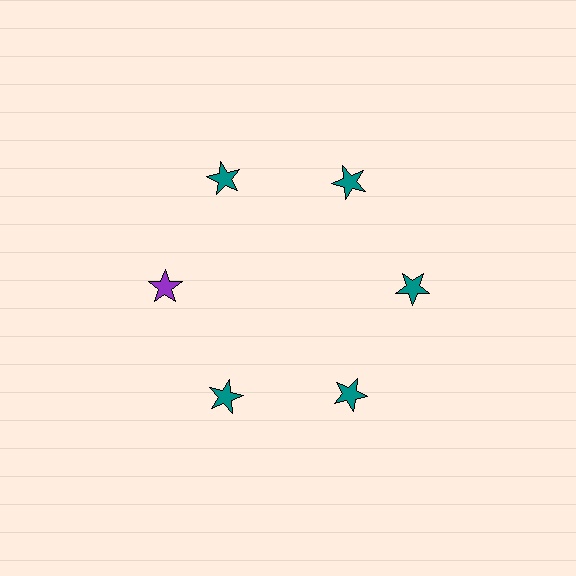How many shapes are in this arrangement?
There are 6 shapes arranged in a ring pattern.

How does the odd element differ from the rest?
It has a different color: purple instead of teal.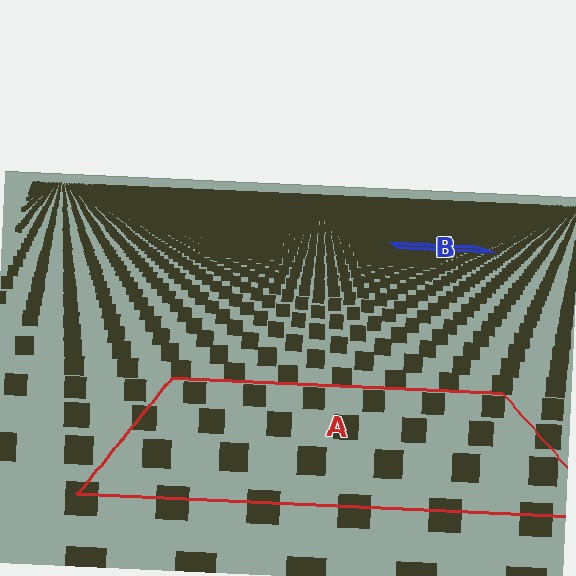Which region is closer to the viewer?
Region A is closer. The texture elements there are larger and more spread out.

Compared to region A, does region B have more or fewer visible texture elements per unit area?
Region B has more texture elements per unit area — they are packed more densely because it is farther away.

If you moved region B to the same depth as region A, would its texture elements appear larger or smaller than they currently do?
They would appear larger. At a closer depth, the same texture elements are projected at a bigger on-screen size.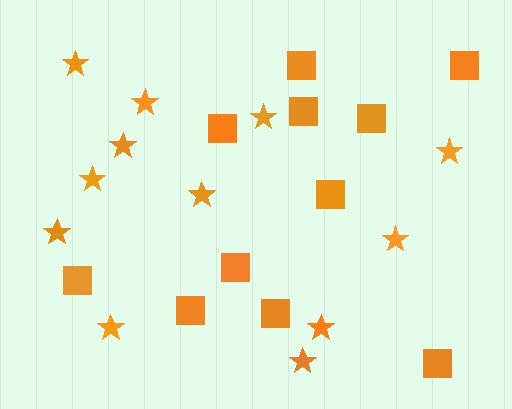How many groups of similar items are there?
There are 2 groups: one group of stars (12) and one group of squares (11).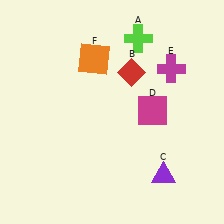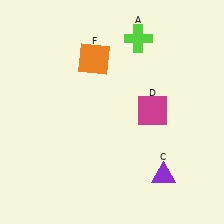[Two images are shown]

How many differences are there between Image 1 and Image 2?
There are 2 differences between the two images.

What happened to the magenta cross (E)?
The magenta cross (E) was removed in Image 2. It was in the top-right area of Image 1.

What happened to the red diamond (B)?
The red diamond (B) was removed in Image 2. It was in the top-right area of Image 1.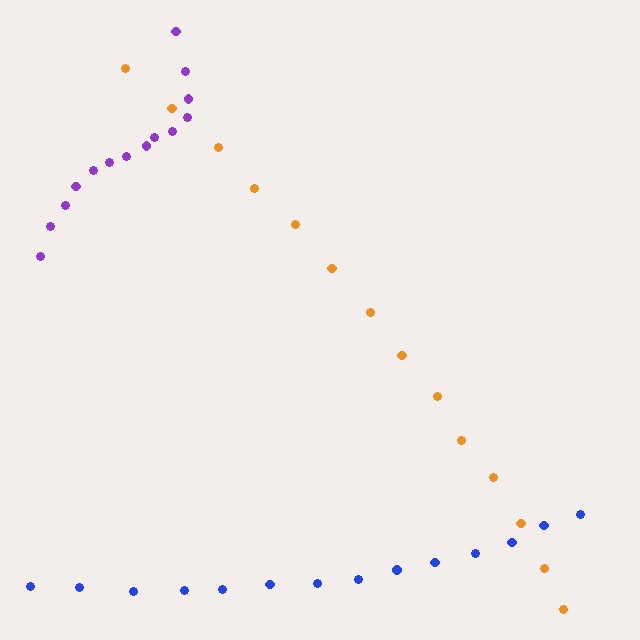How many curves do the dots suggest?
There are 3 distinct paths.